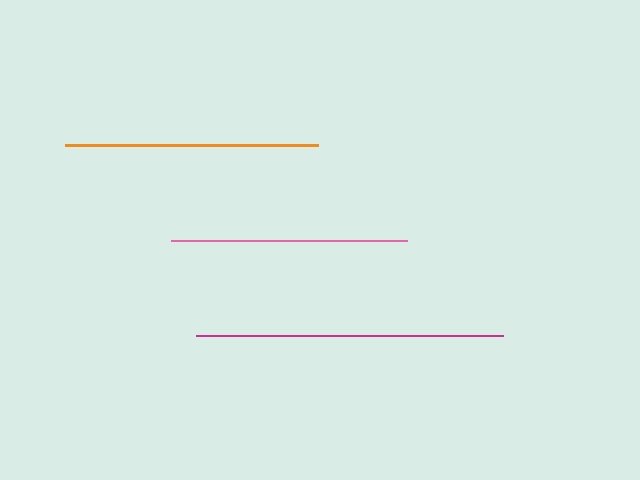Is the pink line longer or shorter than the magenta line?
The magenta line is longer than the pink line.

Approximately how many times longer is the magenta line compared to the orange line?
The magenta line is approximately 1.2 times the length of the orange line.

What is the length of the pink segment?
The pink segment is approximately 236 pixels long.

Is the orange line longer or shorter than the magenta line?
The magenta line is longer than the orange line.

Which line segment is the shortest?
The pink line is the shortest at approximately 236 pixels.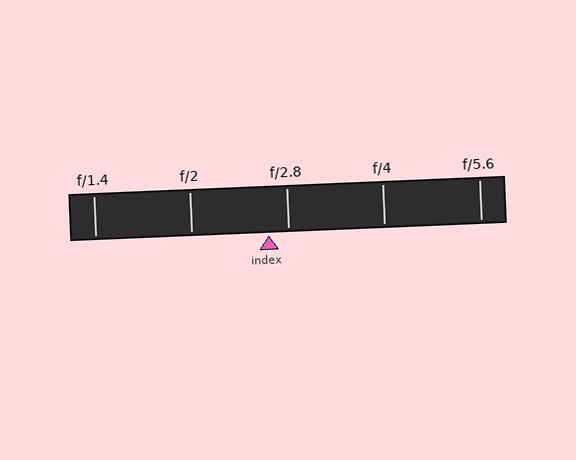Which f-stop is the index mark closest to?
The index mark is closest to f/2.8.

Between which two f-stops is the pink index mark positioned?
The index mark is between f/2 and f/2.8.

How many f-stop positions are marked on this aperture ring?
There are 5 f-stop positions marked.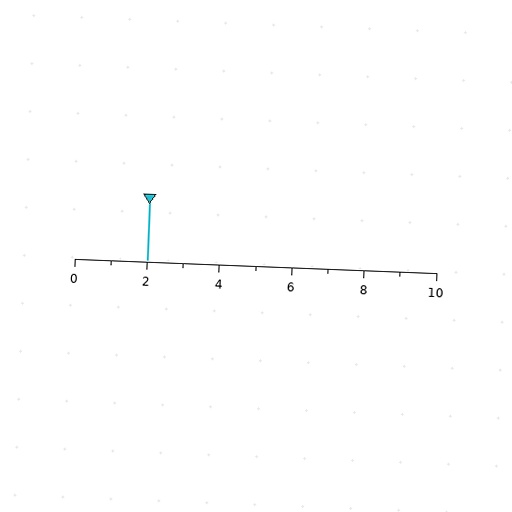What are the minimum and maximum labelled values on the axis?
The axis runs from 0 to 10.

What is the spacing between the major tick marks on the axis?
The major ticks are spaced 2 apart.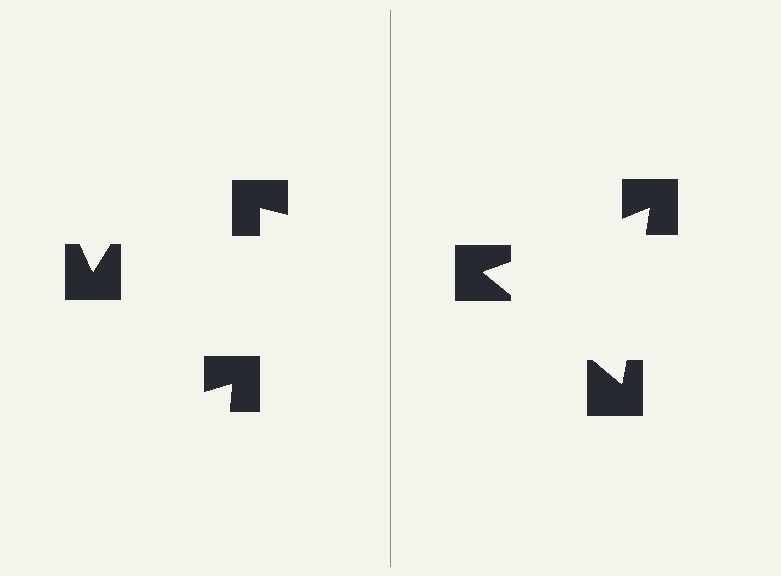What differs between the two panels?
The notched squares are positioned identically on both sides; only the wedge orientations differ. On the right they align to a triangle; on the left they are misaligned.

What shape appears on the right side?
An illusory triangle.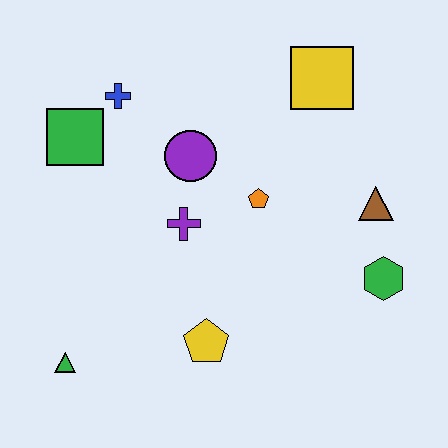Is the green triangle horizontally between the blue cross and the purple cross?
No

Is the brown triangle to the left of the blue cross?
No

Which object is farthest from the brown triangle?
The green triangle is farthest from the brown triangle.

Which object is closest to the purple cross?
The purple circle is closest to the purple cross.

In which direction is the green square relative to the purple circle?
The green square is to the left of the purple circle.